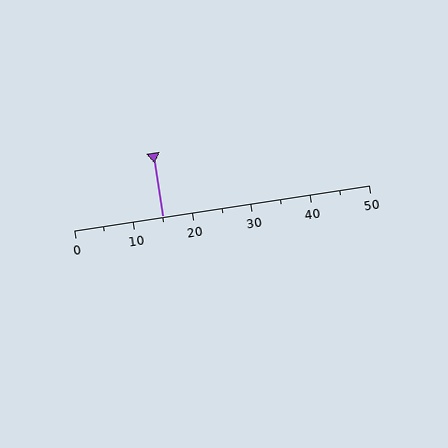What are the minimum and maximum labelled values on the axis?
The axis runs from 0 to 50.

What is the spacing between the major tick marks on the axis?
The major ticks are spaced 10 apart.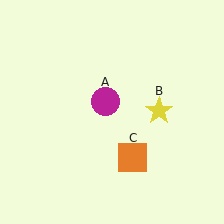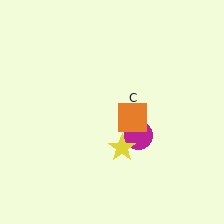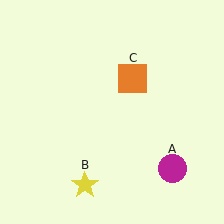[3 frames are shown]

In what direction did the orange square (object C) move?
The orange square (object C) moved up.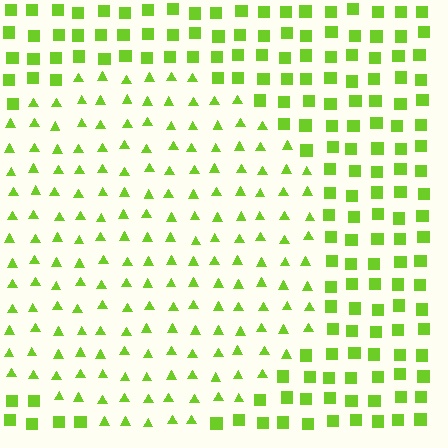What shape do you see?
I see a circle.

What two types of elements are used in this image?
The image uses triangles inside the circle region and squares outside it.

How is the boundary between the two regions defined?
The boundary is defined by a change in element shape: triangles inside vs. squares outside. All elements share the same color and spacing.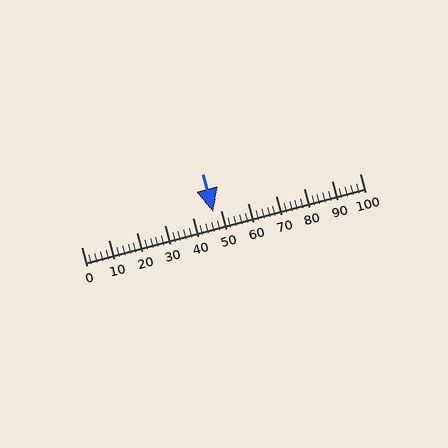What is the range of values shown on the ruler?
The ruler shows values from 0 to 100.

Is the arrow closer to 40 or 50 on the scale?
The arrow is closer to 50.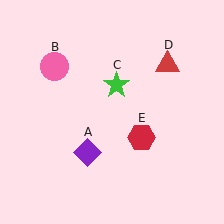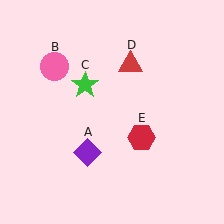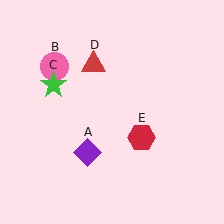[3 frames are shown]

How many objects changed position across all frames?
2 objects changed position: green star (object C), red triangle (object D).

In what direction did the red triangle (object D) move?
The red triangle (object D) moved left.